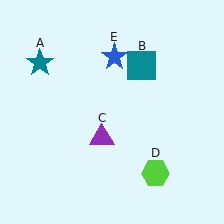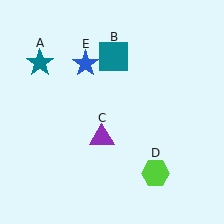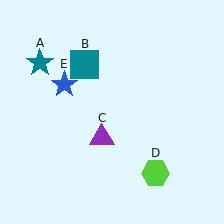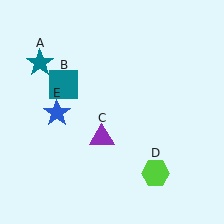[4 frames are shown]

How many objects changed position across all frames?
2 objects changed position: teal square (object B), blue star (object E).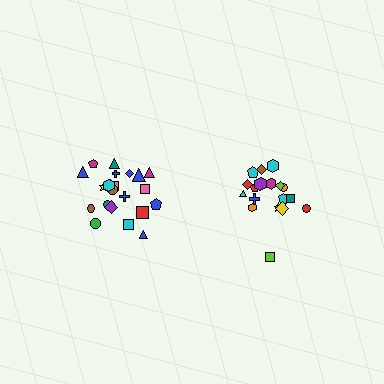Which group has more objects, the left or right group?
The left group.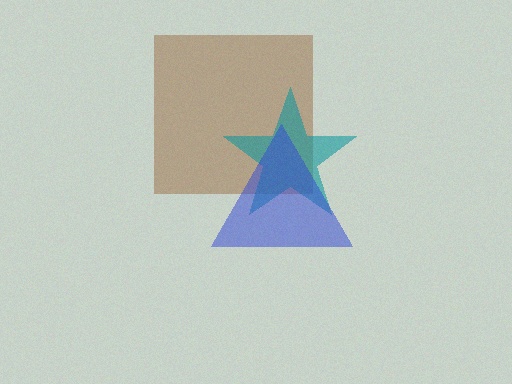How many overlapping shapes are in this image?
There are 3 overlapping shapes in the image.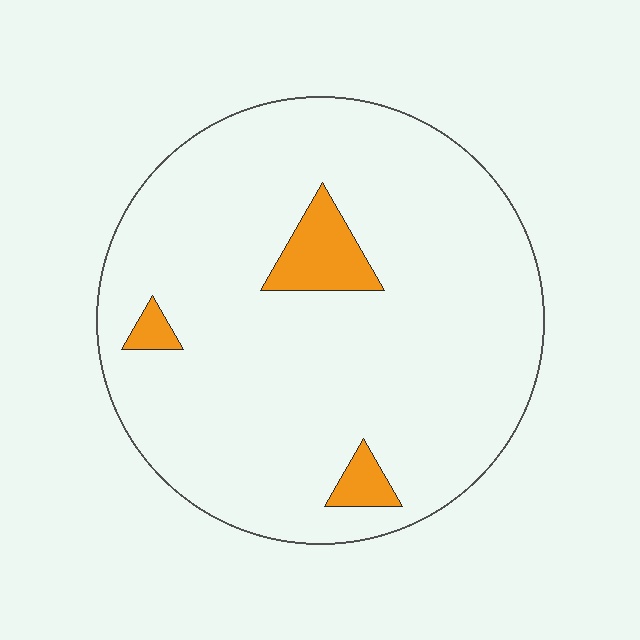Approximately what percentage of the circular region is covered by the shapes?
Approximately 5%.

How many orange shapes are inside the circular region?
3.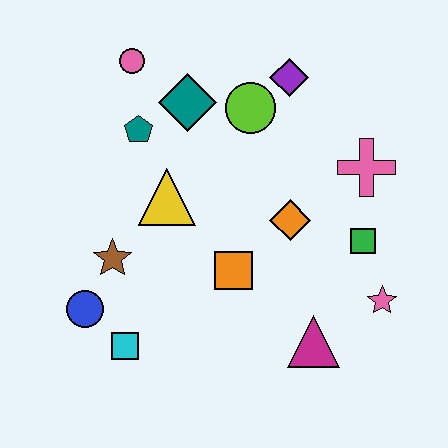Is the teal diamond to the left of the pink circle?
No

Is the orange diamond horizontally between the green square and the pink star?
No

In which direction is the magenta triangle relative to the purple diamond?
The magenta triangle is below the purple diamond.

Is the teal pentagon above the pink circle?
No